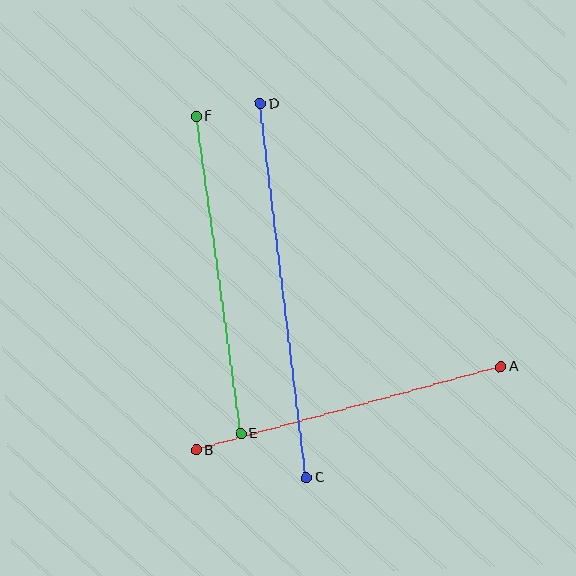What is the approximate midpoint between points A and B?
The midpoint is at approximately (349, 408) pixels.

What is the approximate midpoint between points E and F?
The midpoint is at approximately (219, 275) pixels.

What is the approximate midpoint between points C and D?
The midpoint is at approximately (283, 291) pixels.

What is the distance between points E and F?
The distance is approximately 321 pixels.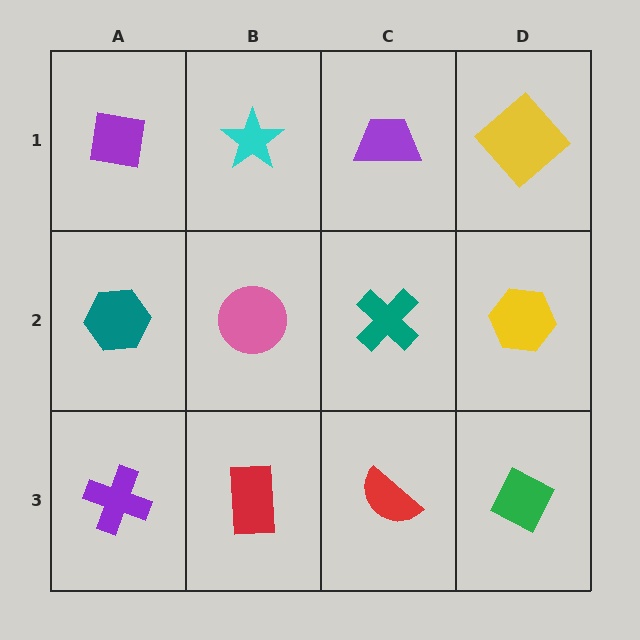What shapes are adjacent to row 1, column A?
A teal hexagon (row 2, column A), a cyan star (row 1, column B).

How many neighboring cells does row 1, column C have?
3.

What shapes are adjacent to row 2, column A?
A purple square (row 1, column A), a purple cross (row 3, column A), a pink circle (row 2, column B).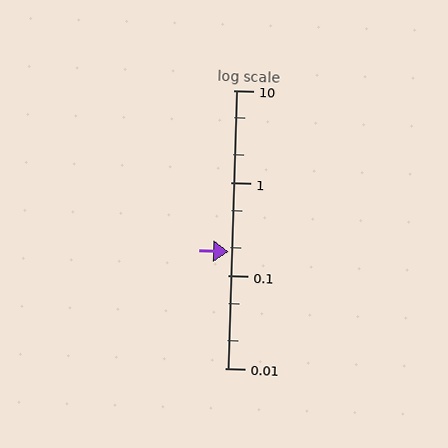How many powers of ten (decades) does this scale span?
The scale spans 3 decades, from 0.01 to 10.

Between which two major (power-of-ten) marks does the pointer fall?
The pointer is between 0.1 and 1.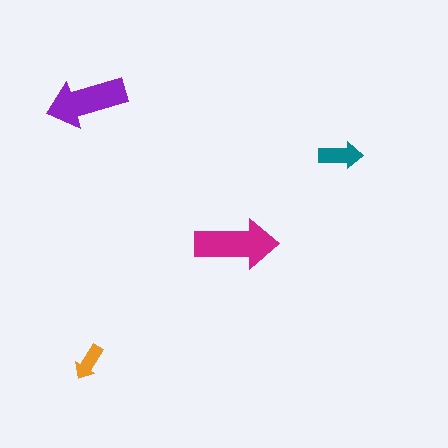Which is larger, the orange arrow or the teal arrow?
The teal one.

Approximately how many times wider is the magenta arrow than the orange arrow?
About 2 times wider.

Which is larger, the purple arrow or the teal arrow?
The purple one.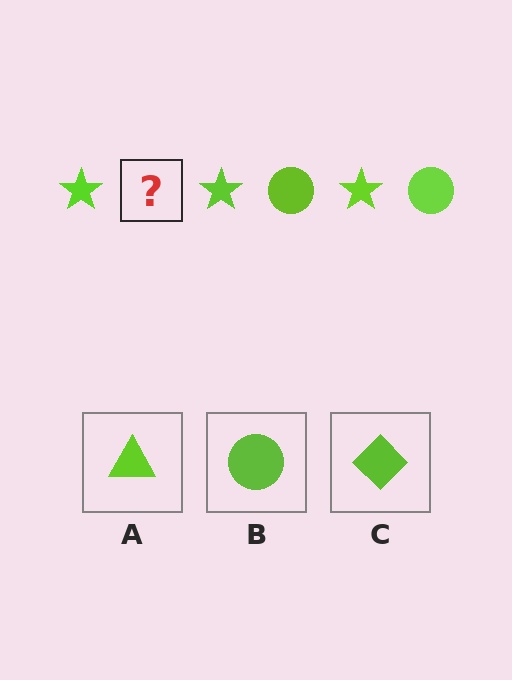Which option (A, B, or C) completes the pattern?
B.